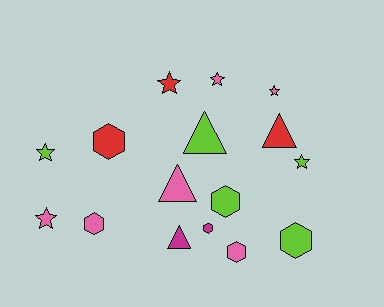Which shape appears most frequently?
Hexagon, with 6 objects.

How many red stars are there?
There is 1 red star.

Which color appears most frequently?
Pink, with 6 objects.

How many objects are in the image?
There are 16 objects.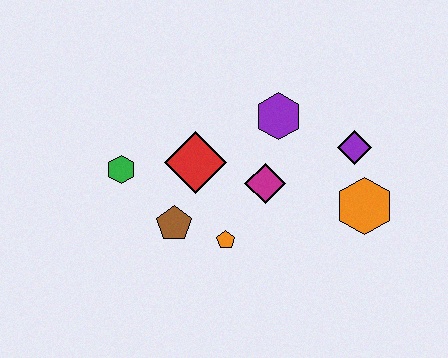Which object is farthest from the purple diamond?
The green hexagon is farthest from the purple diamond.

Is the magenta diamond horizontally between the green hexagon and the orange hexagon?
Yes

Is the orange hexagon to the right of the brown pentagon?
Yes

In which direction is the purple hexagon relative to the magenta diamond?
The purple hexagon is above the magenta diamond.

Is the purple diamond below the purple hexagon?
Yes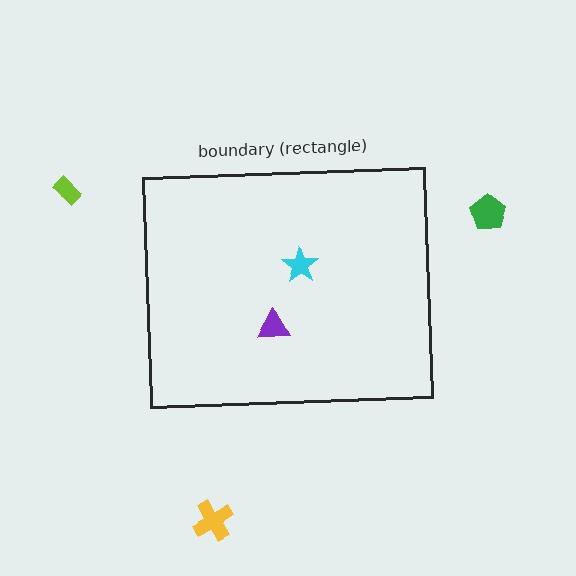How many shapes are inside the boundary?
2 inside, 3 outside.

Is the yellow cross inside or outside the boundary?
Outside.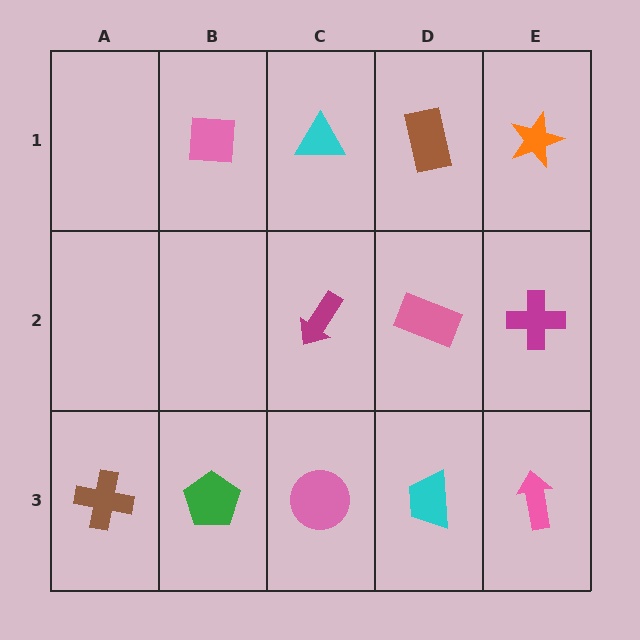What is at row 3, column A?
A brown cross.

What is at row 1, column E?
An orange star.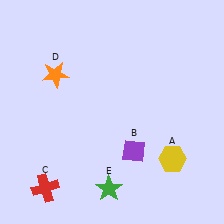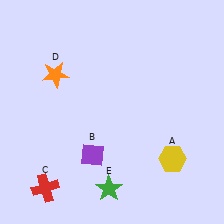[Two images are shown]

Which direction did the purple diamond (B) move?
The purple diamond (B) moved left.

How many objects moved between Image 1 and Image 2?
1 object moved between the two images.